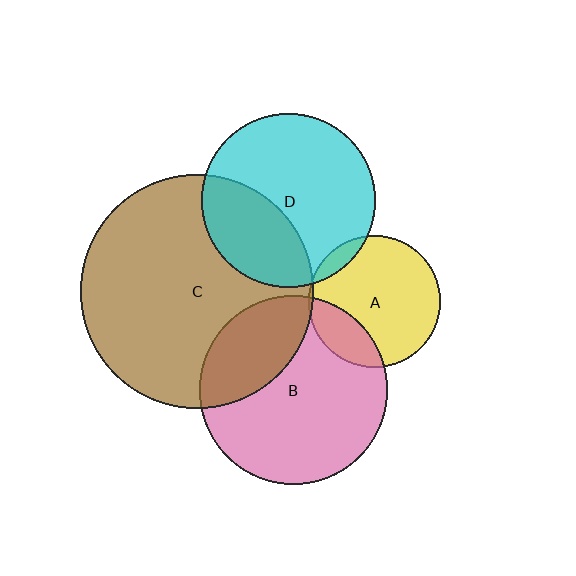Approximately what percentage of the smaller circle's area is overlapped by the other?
Approximately 5%.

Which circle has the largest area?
Circle C (brown).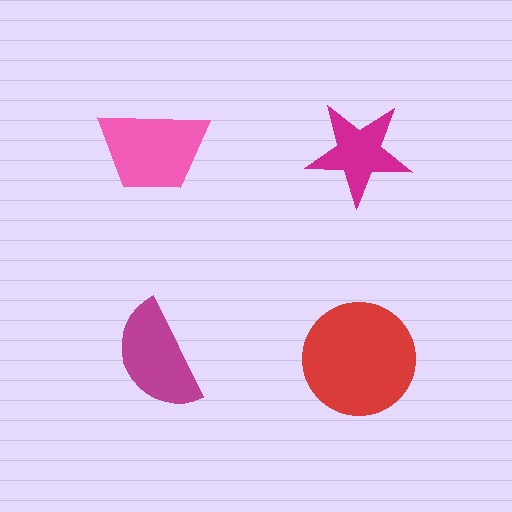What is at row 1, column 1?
A pink trapezoid.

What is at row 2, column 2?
A red circle.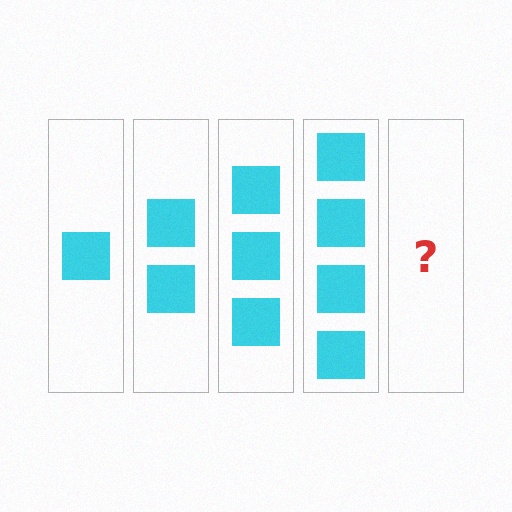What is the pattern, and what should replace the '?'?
The pattern is that each step adds one more square. The '?' should be 5 squares.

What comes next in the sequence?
The next element should be 5 squares.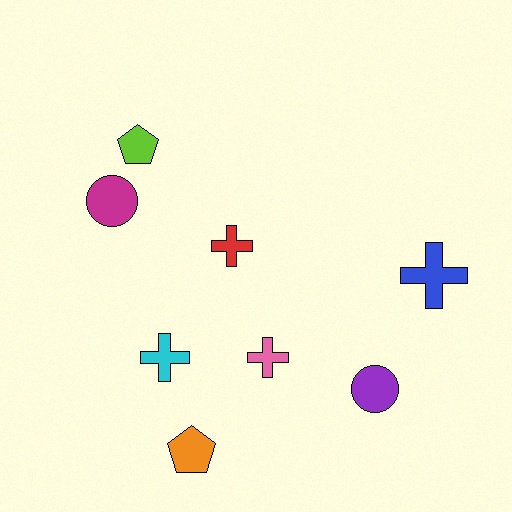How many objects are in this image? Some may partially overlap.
There are 8 objects.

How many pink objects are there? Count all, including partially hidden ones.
There is 1 pink object.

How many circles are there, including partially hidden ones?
There are 2 circles.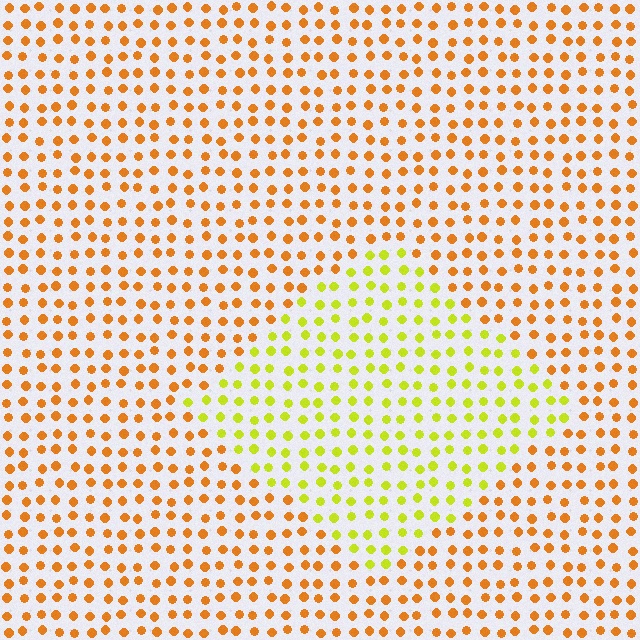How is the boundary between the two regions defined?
The boundary is defined purely by a slight shift in hue (about 42 degrees). Spacing, size, and orientation are identical on both sides.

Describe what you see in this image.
The image is filled with small orange elements in a uniform arrangement. A diamond-shaped region is visible where the elements are tinted to a slightly different hue, forming a subtle color boundary.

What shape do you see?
I see a diamond.